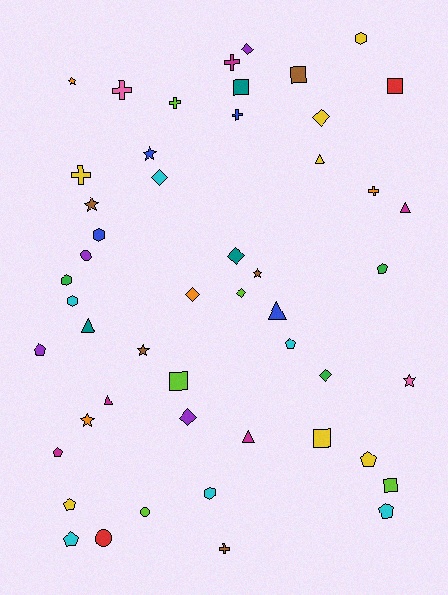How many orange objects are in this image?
There are 4 orange objects.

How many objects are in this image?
There are 50 objects.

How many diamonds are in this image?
There are 8 diamonds.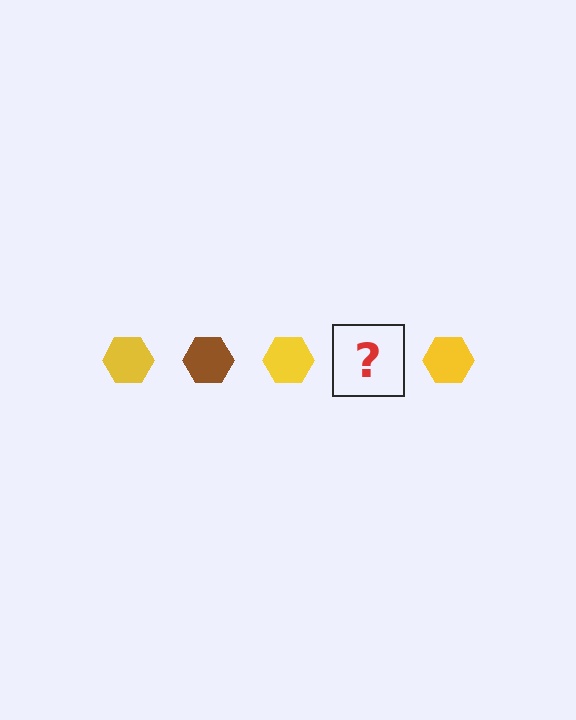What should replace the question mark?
The question mark should be replaced with a brown hexagon.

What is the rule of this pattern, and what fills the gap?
The rule is that the pattern cycles through yellow, brown hexagons. The gap should be filled with a brown hexagon.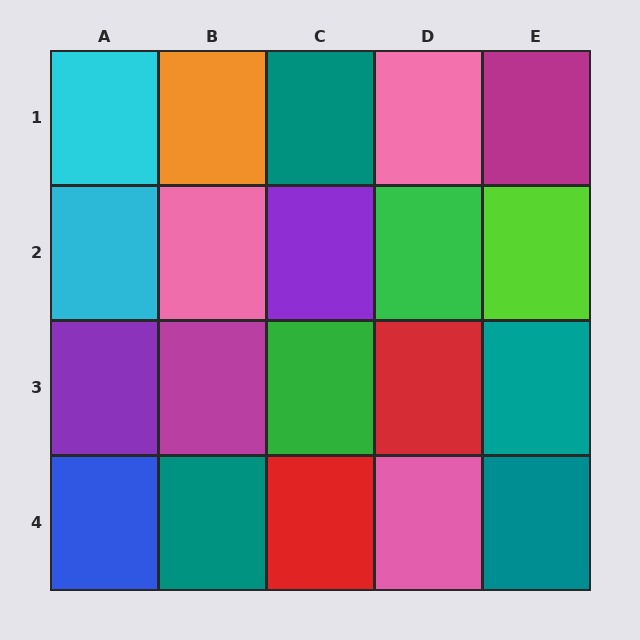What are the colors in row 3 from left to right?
Purple, magenta, green, red, teal.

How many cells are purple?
2 cells are purple.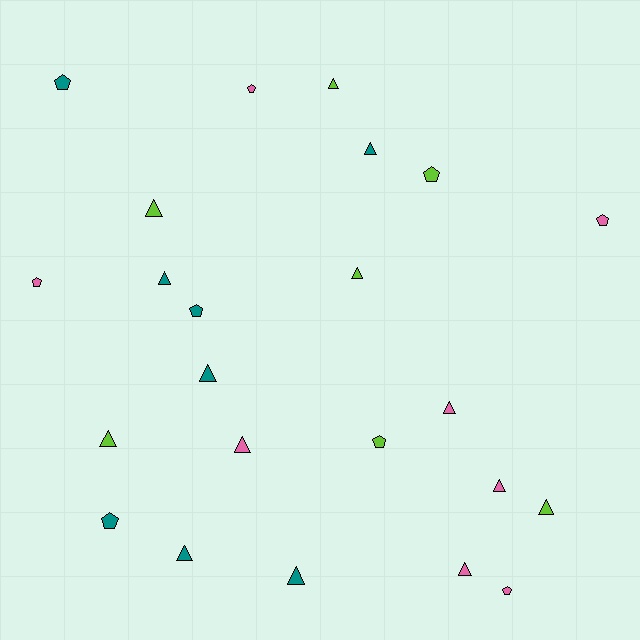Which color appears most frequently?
Teal, with 8 objects.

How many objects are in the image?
There are 23 objects.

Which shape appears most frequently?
Triangle, with 14 objects.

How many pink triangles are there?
There are 4 pink triangles.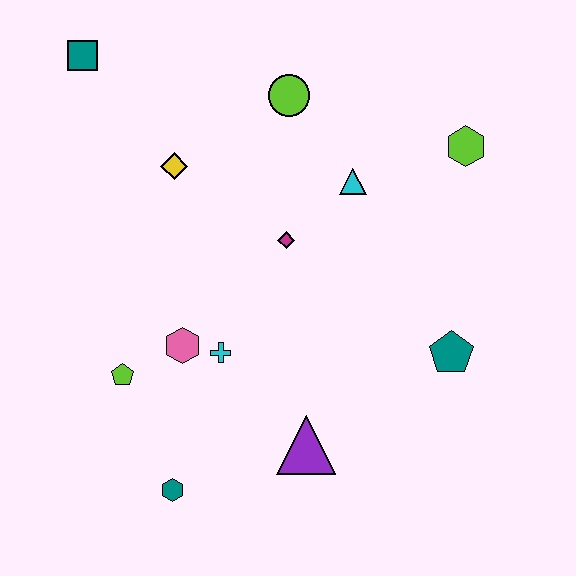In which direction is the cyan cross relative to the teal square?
The cyan cross is below the teal square.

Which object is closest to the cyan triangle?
The magenta diamond is closest to the cyan triangle.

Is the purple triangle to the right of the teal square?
Yes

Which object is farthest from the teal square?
The teal pentagon is farthest from the teal square.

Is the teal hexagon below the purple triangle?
Yes